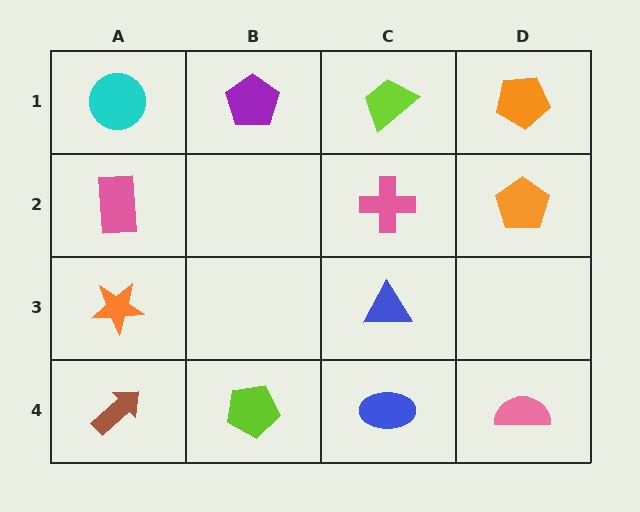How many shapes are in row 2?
3 shapes.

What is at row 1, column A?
A cyan circle.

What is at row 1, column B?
A purple pentagon.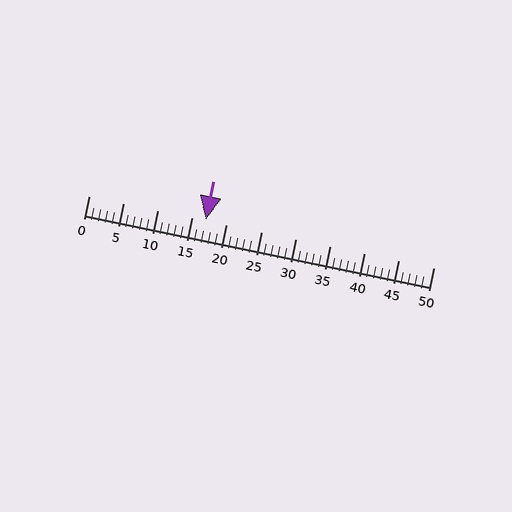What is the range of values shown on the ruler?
The ruler shows values from 0 to 50.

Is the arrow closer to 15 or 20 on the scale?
The arrow is closer to 15.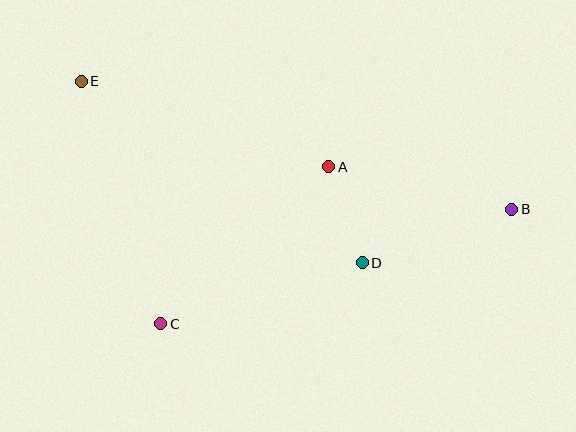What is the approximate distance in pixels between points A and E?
The distance between A and E is approximately 262 pixels.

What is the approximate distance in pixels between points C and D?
The distance between C and D is approximately 210 pixels.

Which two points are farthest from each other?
Points B and E are farthest from each other.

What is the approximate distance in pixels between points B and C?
The distance between B and C is approximately 369 pixels.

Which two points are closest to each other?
Points A and D are closest to each other.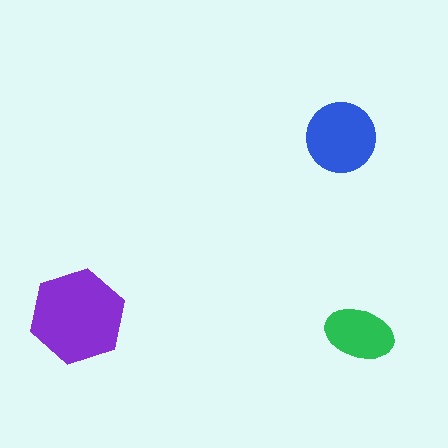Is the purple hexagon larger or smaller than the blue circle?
Larger.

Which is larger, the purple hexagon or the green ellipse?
The purple hexagon.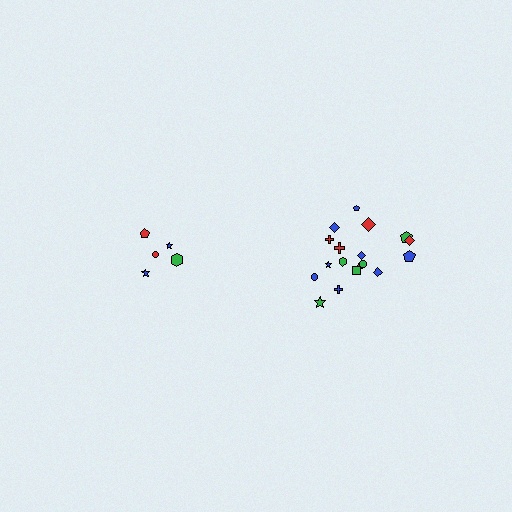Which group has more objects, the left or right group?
The right group.